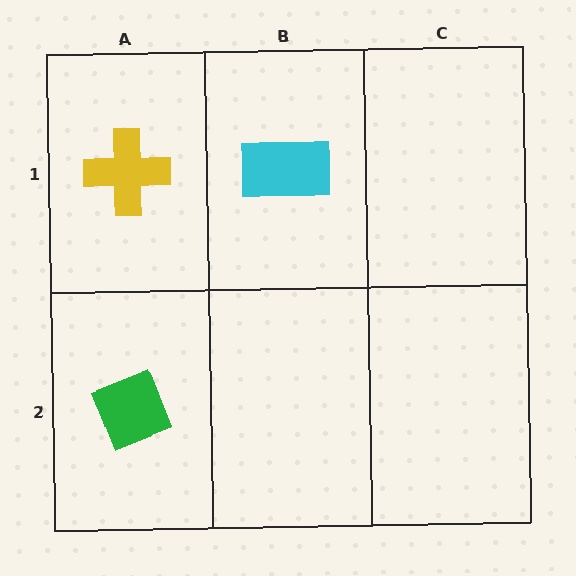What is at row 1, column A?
A yellow cross.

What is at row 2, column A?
A green diamond.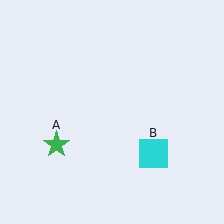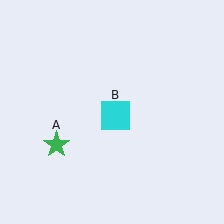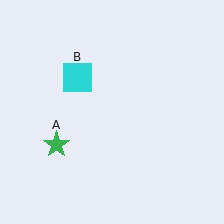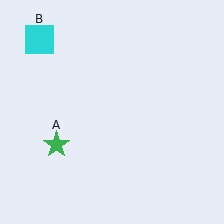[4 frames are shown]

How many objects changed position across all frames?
1 object changed position: cyan square (object B).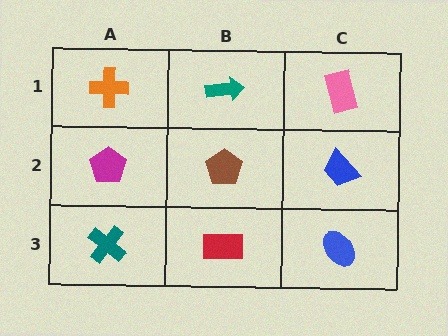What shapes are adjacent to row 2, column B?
A teal arrow (row 1, column B), a red rectangle (row 3, column B), a magenta pentagon (row 2, column A), a blue trapezoid (row 2, column C).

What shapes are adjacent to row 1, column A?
A magenta pentagon (row 2, column A), a teal arrow (row 1, column B).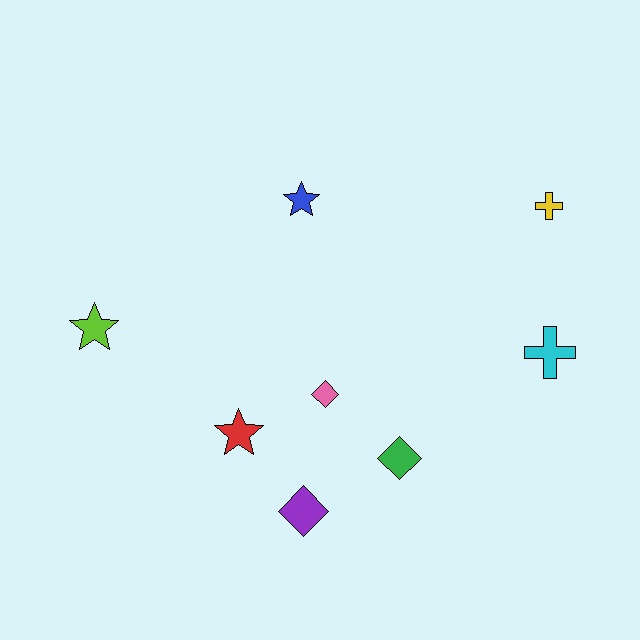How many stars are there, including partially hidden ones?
There are 3 stars.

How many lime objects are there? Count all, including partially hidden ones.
There is 1 lime object.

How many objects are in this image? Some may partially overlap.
There are 8 objects.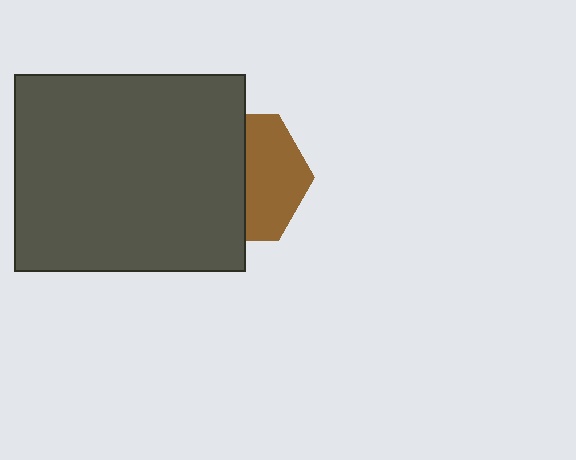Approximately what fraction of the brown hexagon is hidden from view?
Roughly 53% of the brown hexagon is hidden behind the dark gray rectangle.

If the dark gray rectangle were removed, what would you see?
You would see the complete brown hexagon.